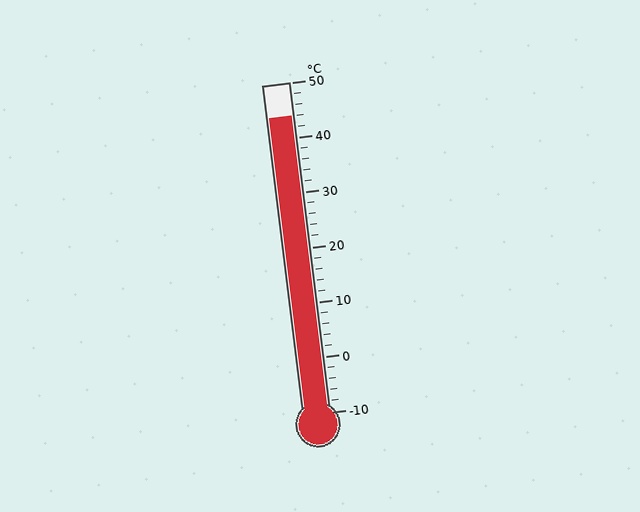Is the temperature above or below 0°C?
The temperature is above 0°C.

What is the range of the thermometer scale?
The thermometer scale ranges from -10°C to 50°C.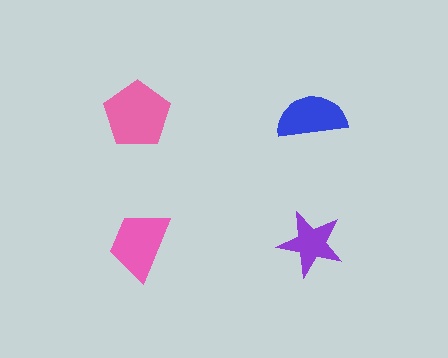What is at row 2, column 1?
A pink trapezoid.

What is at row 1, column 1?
A pink pentagon.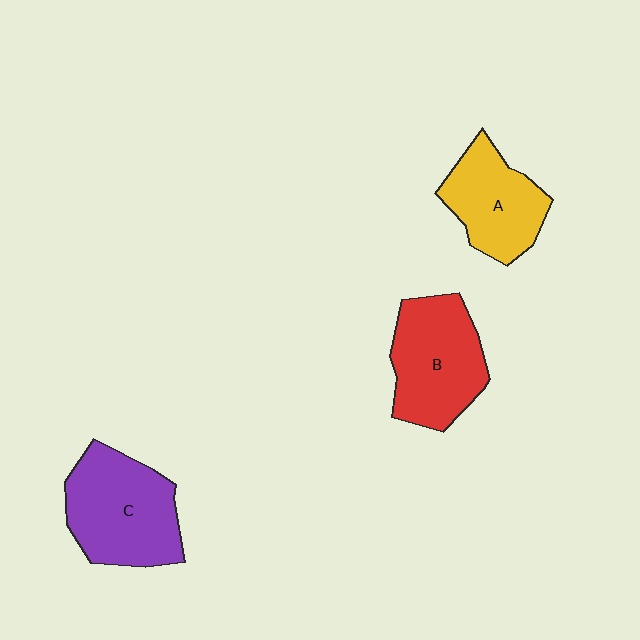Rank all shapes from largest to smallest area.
From largest to smallest: C (purple), B (red), A (yellow).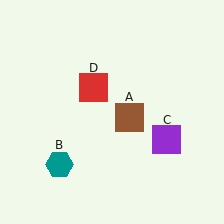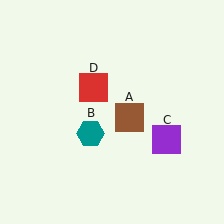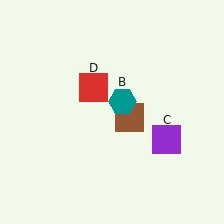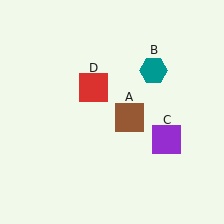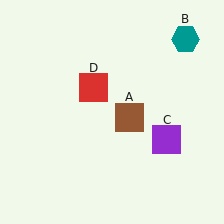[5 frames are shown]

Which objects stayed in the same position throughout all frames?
Brown square (object A) and purple square (object C) and red square (object D) remained stationary.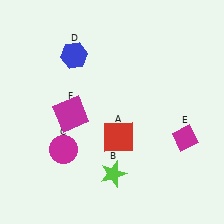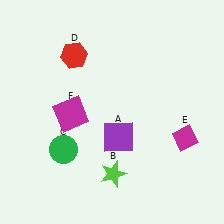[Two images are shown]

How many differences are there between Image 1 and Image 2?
There are 3 differences between the two images.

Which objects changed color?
A changed from red to purple. C changed from magenta to green. D changed from blue to red.